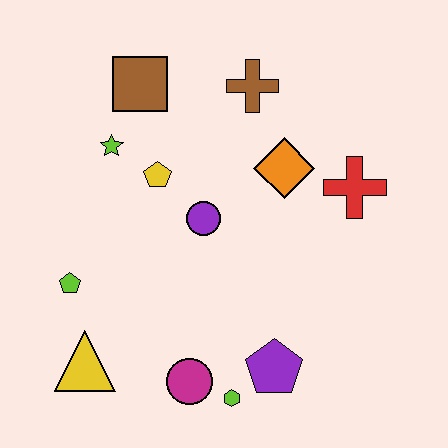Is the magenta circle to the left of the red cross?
Yes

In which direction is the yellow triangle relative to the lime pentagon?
The yellow triangle is below the lime pentagon.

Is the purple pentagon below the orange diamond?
Yes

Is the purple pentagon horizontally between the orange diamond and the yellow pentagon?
Yes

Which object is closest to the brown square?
The lime star is closest to the brown square.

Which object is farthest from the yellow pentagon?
The lime hexagon is farthest from the yellow pentagon.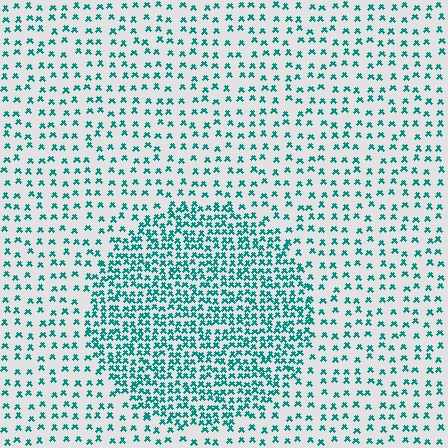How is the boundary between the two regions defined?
The boundary is defined by a change in element density (approximately 2.4x ratio). All elements are the same color, size, and shape.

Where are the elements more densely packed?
The elements are more densely packed inside the circle boundary.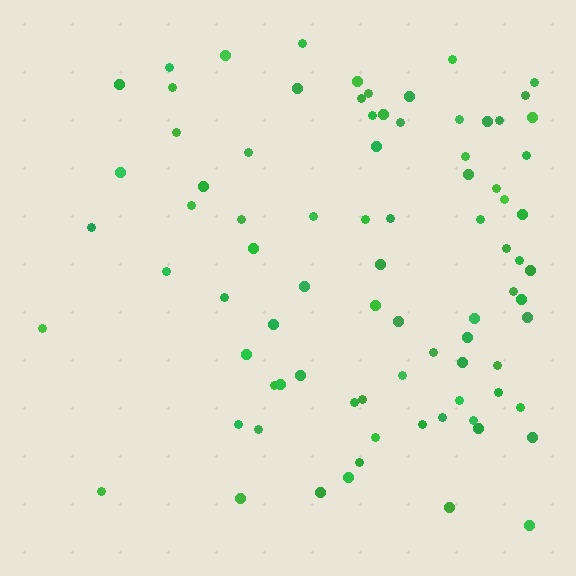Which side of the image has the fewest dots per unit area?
The left.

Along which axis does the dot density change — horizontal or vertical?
Horizontal.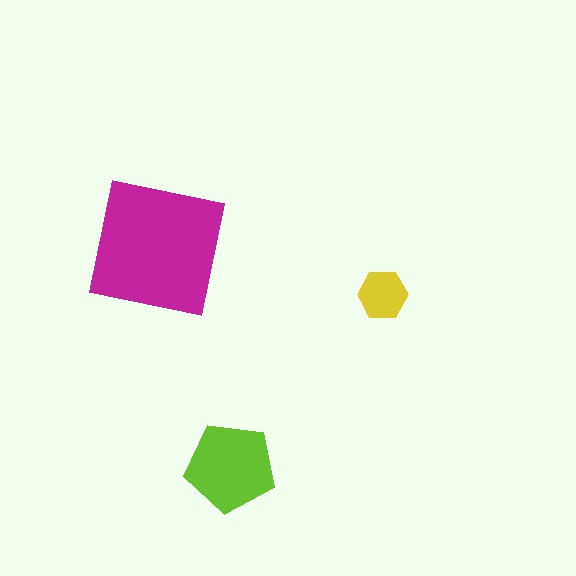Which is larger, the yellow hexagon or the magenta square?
The magenta square.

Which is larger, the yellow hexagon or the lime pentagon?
The lime pentagon.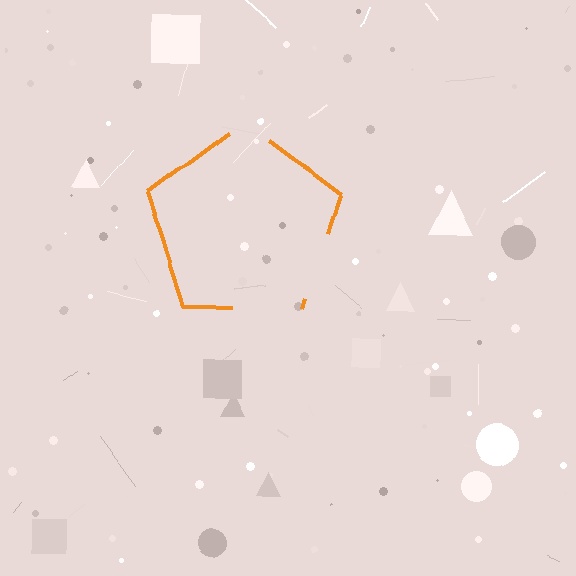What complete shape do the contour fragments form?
The contour fragments form a pentagon.